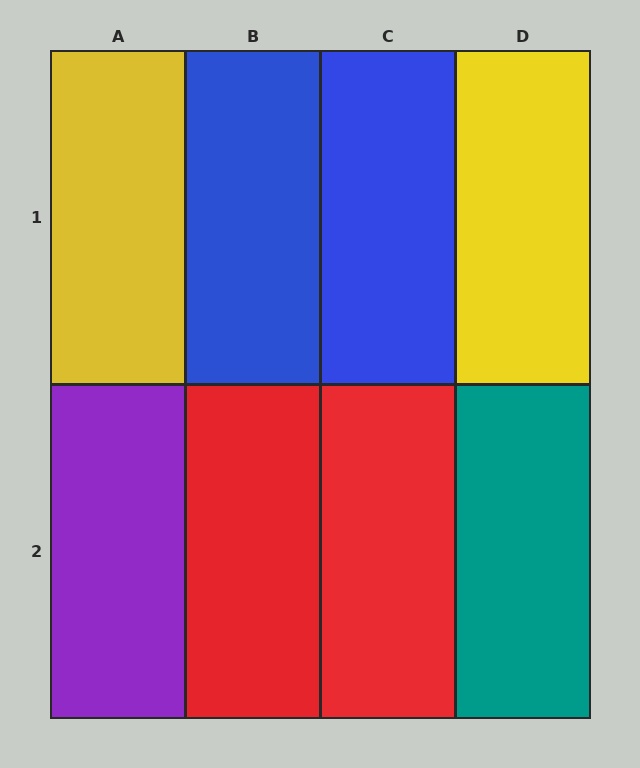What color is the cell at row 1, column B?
Blue.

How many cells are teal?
1 cell is teal.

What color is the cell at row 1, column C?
Blue.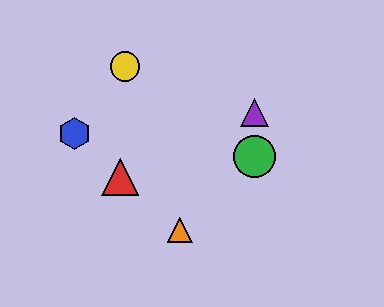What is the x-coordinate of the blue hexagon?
The blue hexagon is at x≈75.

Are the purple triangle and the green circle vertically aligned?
Yes, both are at x≈254.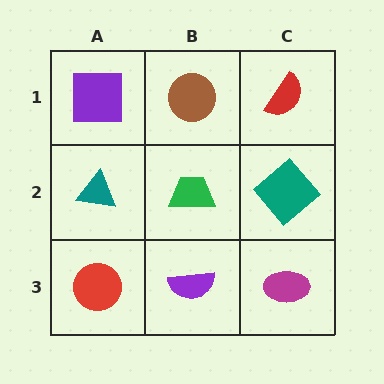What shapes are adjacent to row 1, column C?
A teal diamond (row 2, column C), a brown circle (row 1, column B).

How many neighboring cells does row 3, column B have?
3.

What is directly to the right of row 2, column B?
A teal diamond.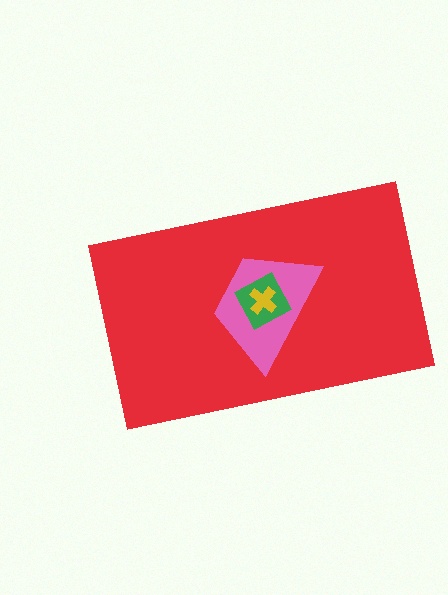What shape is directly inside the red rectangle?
The pink trapezoid.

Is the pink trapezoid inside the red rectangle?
Yes.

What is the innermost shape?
The yellow cross.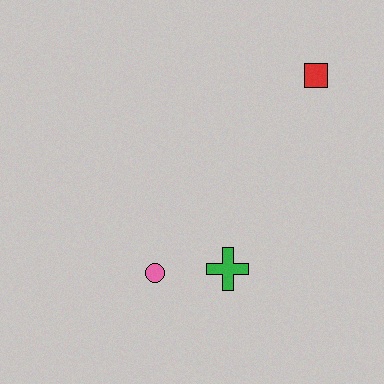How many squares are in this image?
There is 1 square.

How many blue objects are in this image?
There are no blue objects.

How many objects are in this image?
There are 3 objects.